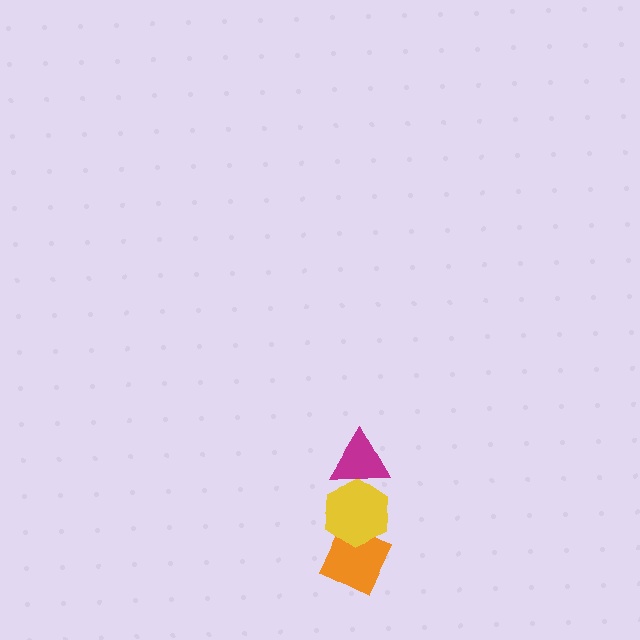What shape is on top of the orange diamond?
The yellow hexagon is on top of the orange diamond.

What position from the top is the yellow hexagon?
The yellow hexagon is 2nd from the top.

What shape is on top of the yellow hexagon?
The magenta triangle is on top of the yellow hexagon.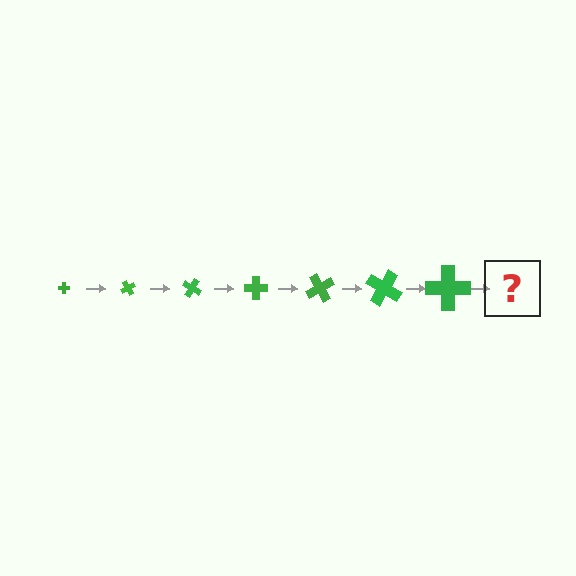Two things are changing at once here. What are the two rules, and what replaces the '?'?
The two rules are that the cross grows larger each step and it rotates 60 degrees each step. The '?' should be a cross, larger than the previous one and rotated 420 degrees from the start.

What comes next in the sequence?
The next element should be a cross, larger than the previous one and rotated 420 degrees from the start.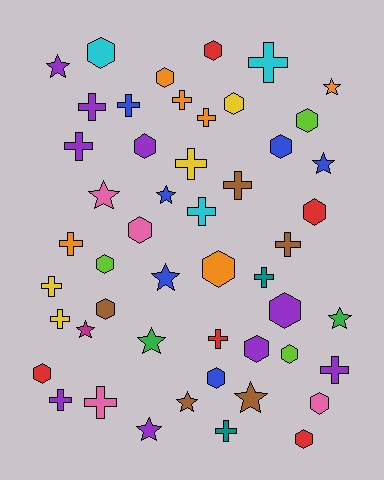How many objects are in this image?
There are 50 objects.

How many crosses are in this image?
There are 19 crosses.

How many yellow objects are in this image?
There are 4 yellow objects.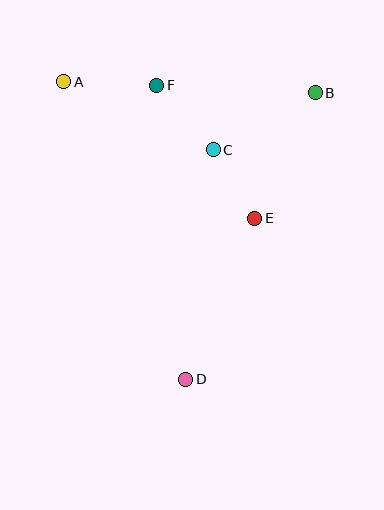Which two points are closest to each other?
Points C and E are closest to each other.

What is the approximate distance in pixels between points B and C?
The distance between B and C is approximately 117 pixels.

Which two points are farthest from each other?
Points A and D are farthest from each other.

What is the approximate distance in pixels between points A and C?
The distance between A and C is approximately 164 pixels.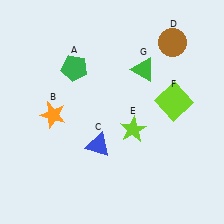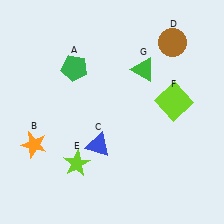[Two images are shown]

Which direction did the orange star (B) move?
The orange star (B) moved down.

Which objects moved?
The objects that moved are: the orange star (B), the lime star (E).